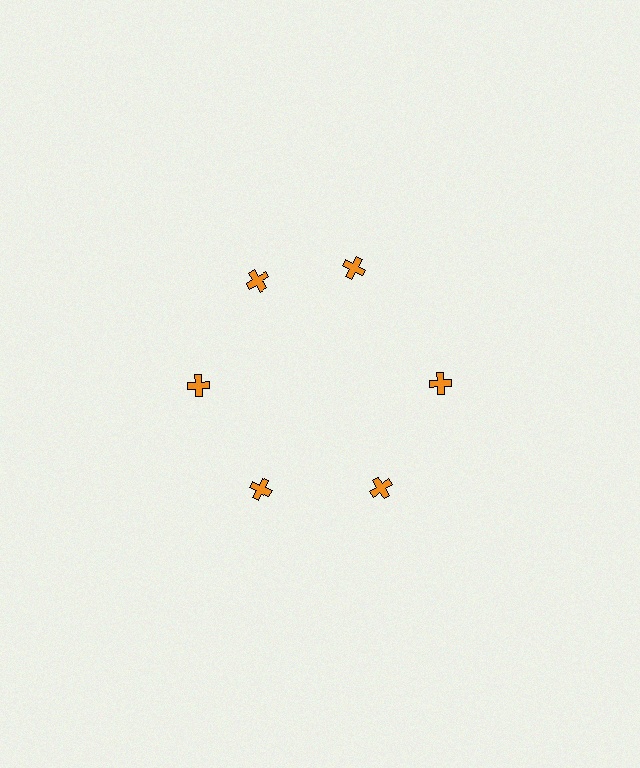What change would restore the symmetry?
The symmetry would be restored by rotating it back into even spacing with its neighbors so that all 6 crosses sit at equal angles and equal distance from the center.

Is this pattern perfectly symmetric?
No. The 6 orange crosses are arranged in a ring, but one element near the 1 o'clock position is rotated out of alignment along the ring, breaking the 6-fold rotational symmetry.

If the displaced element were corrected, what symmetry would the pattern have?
It would have 6-fold rotational symmetry — the pattern would map onto itself every 60 degrees.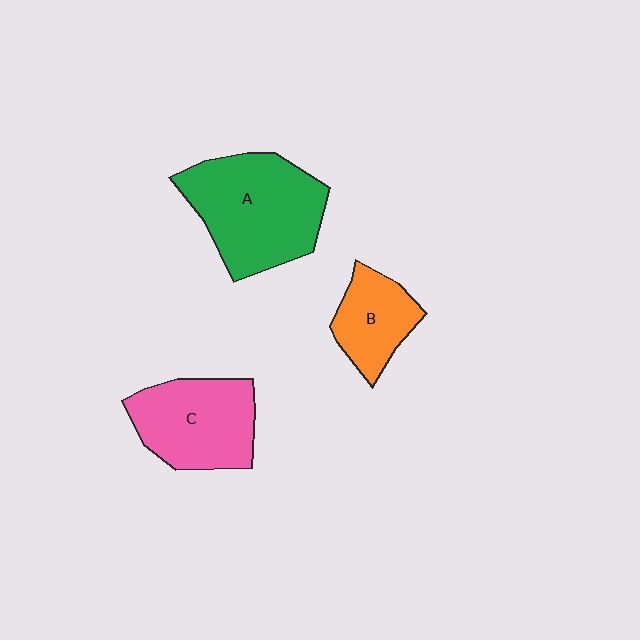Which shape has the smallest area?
Shape B (orange).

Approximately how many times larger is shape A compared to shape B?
Approximately 2.0 times.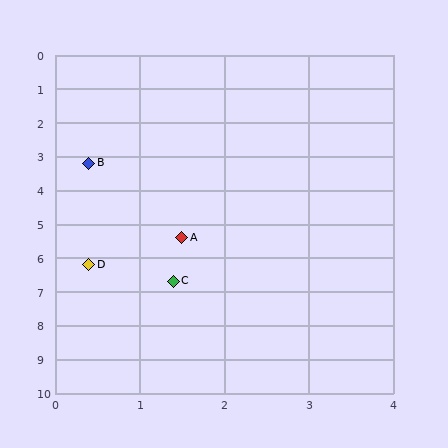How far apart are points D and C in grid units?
Points D and C are about 1.1 grid units apart.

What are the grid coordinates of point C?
Point C is at approximately (1.4, 6.7).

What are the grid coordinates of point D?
Point D is at approximately (0.4, 6.2).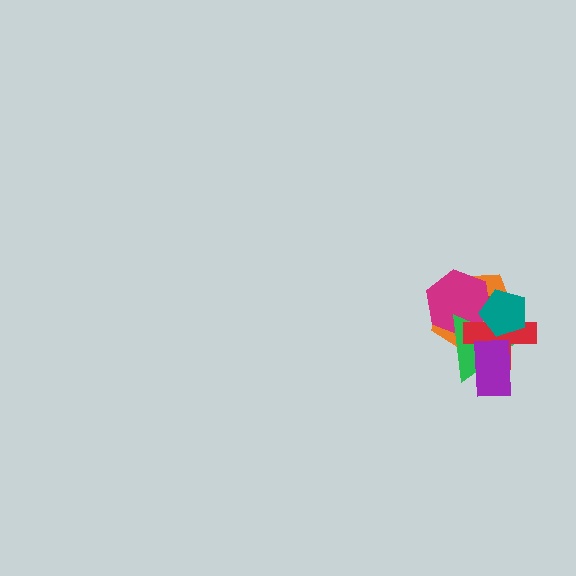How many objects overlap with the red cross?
5 objects overlap with the red cross.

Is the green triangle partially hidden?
Yes, it is partially covered by another shape.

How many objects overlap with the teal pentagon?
4 objects overlap with the teal pentagon.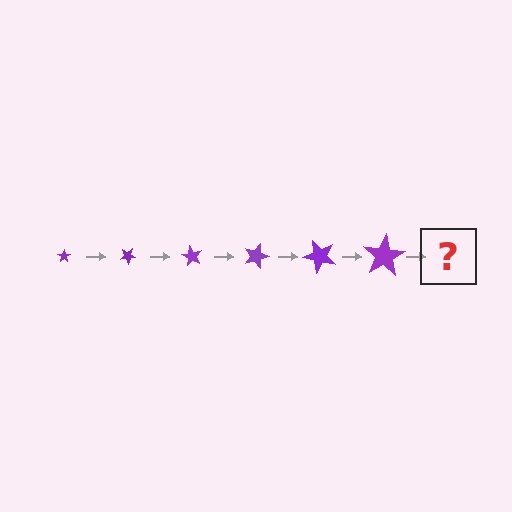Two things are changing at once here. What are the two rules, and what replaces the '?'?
The two rules are that the star grows larger each step and it rotates 30 degrees each step. The '?' should be a star, larger than the previous one and rotated 180 degrees from the start.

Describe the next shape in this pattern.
It should be a star, larger than the previous one and rotated 180 degrees from the start.